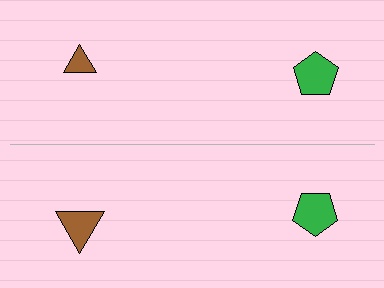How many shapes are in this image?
There are 4 shapes in this image.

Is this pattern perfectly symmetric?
No, the pattern is not perfectly symmetric. The brown triangle on the bottom side has a different size than its mirror counterpart.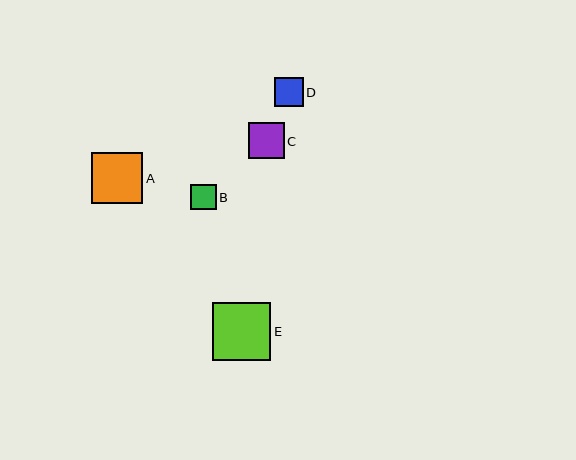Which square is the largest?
Square E is the largest with a size of approximately 58 pixels.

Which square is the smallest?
Square B is the smallest with a size of approximately 25 pixels.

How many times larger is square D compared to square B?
Square D is approximately 1.1 times the size of square B.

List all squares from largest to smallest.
From largest to smallest: E, A, C, D, B.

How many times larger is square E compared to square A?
Square E is approximately 1.1 times the size of square A.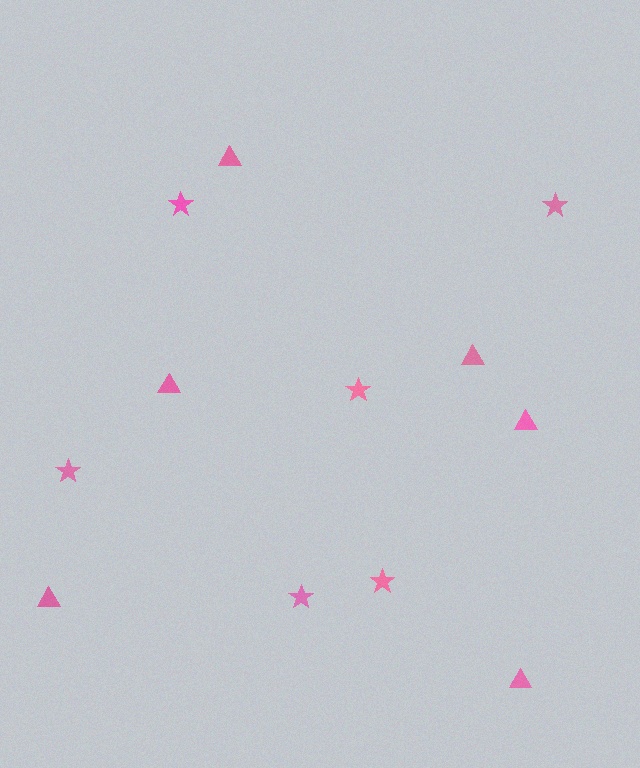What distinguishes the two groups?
There are 2 groups: one group of triangles (6) and one group of stars (6).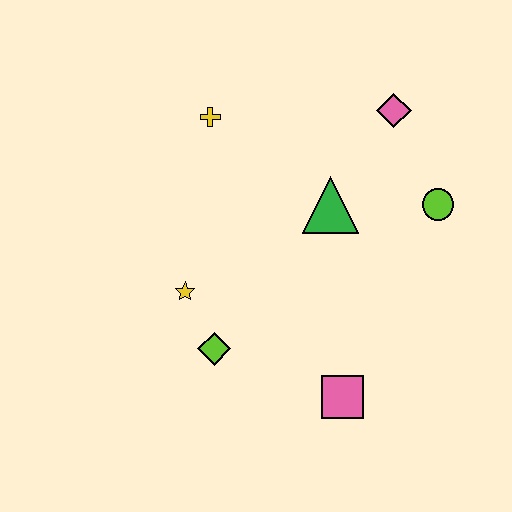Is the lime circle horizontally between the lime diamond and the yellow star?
No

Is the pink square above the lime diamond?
No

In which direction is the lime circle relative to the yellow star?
The lime circle is to the right of the yellow star.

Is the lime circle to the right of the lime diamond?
Yes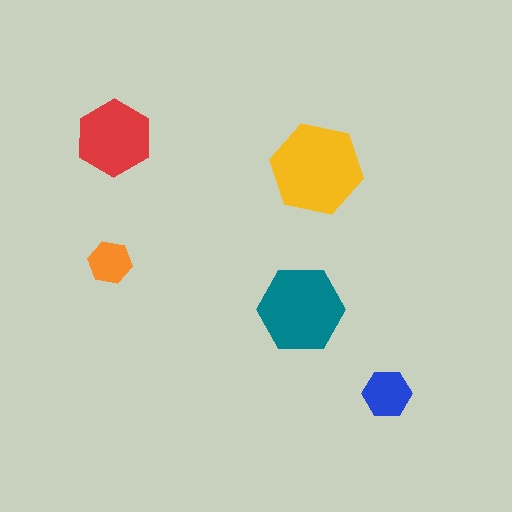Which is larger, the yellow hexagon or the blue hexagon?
The yellow one.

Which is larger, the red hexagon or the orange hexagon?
The red one.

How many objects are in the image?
There are 5 objects in the image.